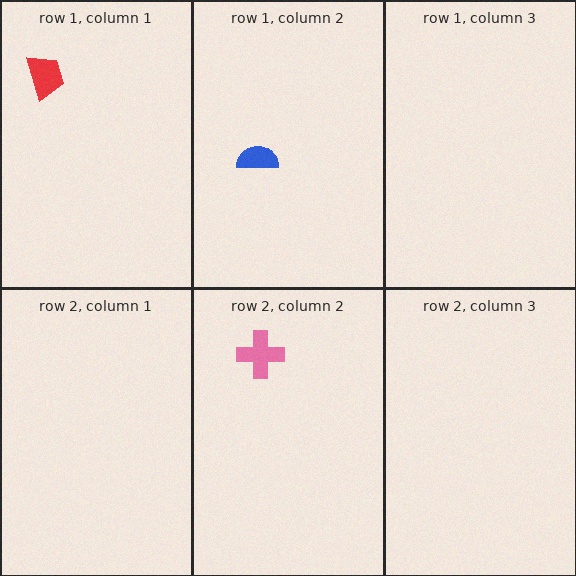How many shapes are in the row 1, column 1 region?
1.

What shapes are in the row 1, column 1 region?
The red trapezoid.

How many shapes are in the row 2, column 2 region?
1.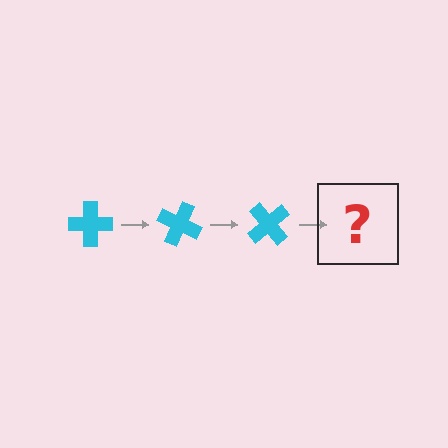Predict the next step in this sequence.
The next step is a cyan cross rotated 75 degrees.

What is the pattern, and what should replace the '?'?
The pattern is that the cross rotates 25 degrees each step. The '?' should be a cyan cross rotated 75 degrees.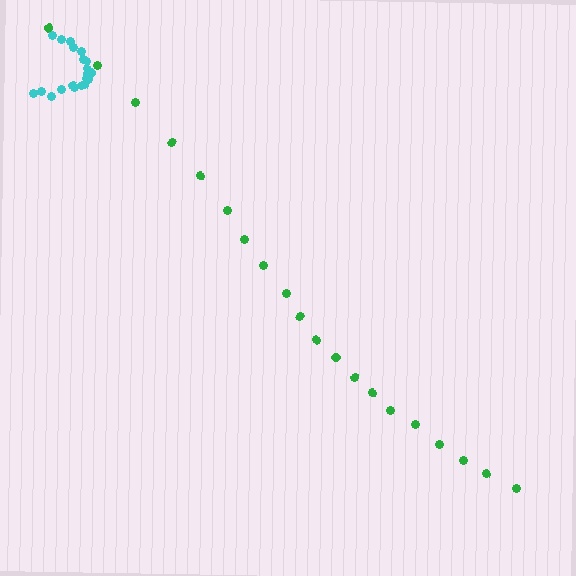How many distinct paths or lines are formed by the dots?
There are 2 distinct paths.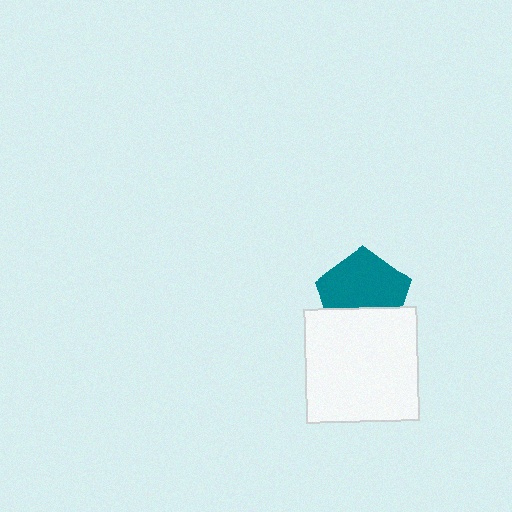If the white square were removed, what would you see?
You would see the complete teal pentagon.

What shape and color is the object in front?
The object in front is a white square.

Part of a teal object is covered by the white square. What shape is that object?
It is a pentagon.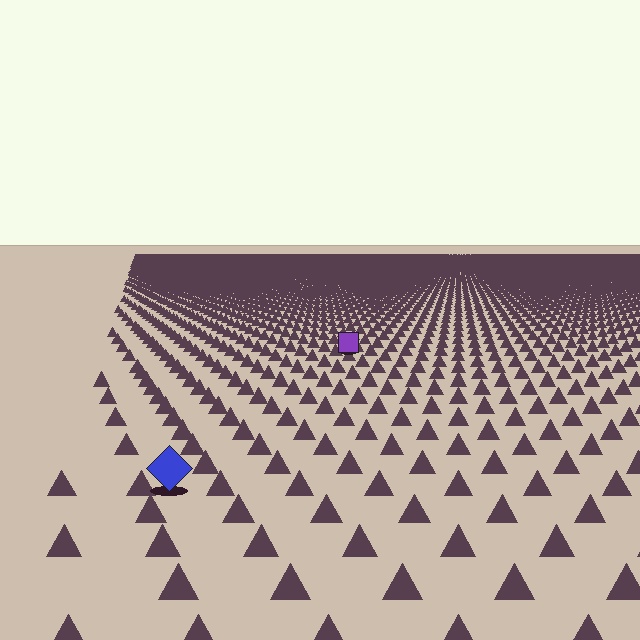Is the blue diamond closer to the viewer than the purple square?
Yes. The blue diamond is closer — you can tell from the texture gradient: the ground texture is coarser near it.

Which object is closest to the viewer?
The blue diamond is closest. The texture marks near it are larger and more spread out.